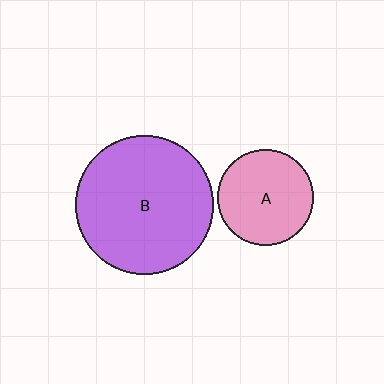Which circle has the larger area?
Circle B (purple).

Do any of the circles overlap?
No, none of the circles overlap.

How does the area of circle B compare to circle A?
Approximately 2.1 times.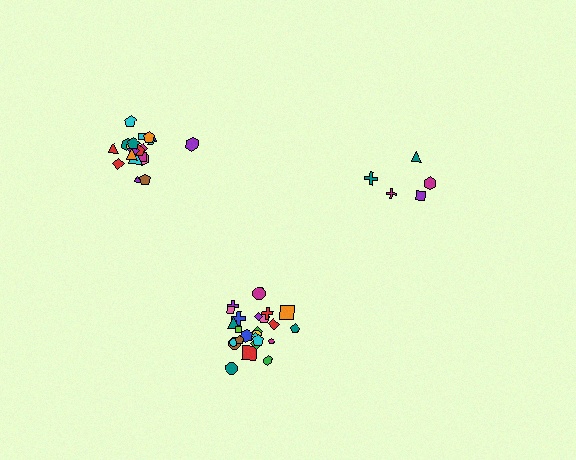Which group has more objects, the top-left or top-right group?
The top-left group.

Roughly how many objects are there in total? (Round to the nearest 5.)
Roughly 50 objects in total.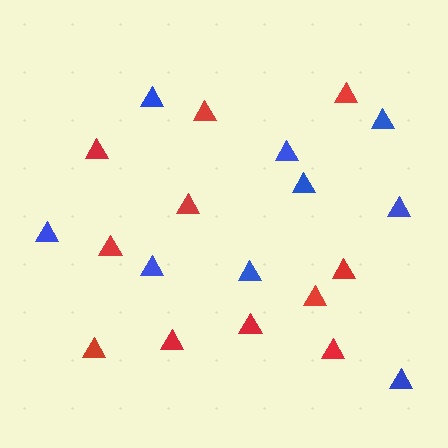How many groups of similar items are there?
There are 2 groups: one group of red triangles (11) and one group of blue triangles (9).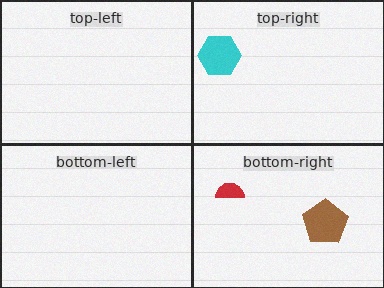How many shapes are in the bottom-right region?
2.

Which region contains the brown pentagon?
The bottom-right region.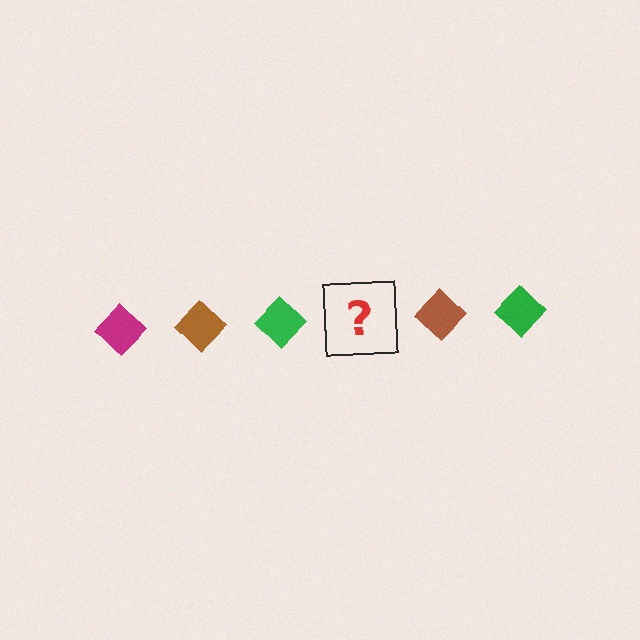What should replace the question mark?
The question mark should be replaced with a magenta diamond.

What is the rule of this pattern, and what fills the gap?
The rule is that the pattern cycles through magenta, brown, green diamonds. The gap should be filled with a magenta diamond.